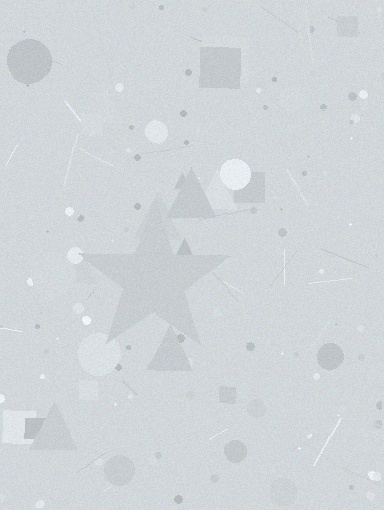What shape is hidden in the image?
A star is hidden in the image.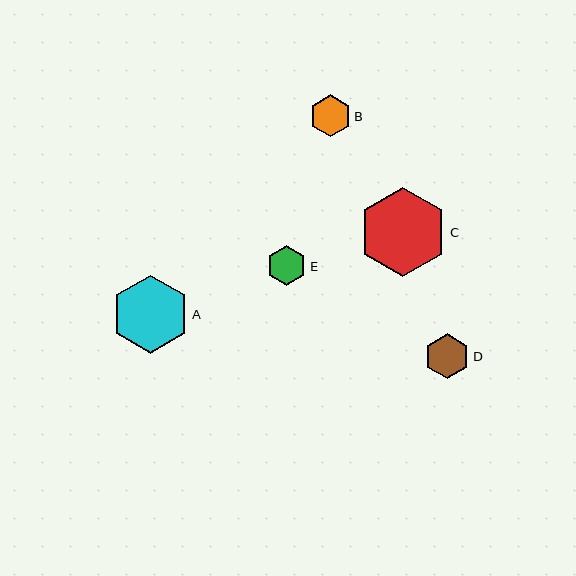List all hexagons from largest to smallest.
From largest to smallest: C, A, D, B, E.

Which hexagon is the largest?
Hexagon C is the largest with a size of approximately 89 pixels.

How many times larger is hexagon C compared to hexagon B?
Hexagon C is approximately 2.1 times the size of hexagon B.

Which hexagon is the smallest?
Hexagon E is the smallest with a size of approximately 39 pixels.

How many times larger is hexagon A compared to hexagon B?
Hexagon A is approximately 1.9 times the size of hexagon B.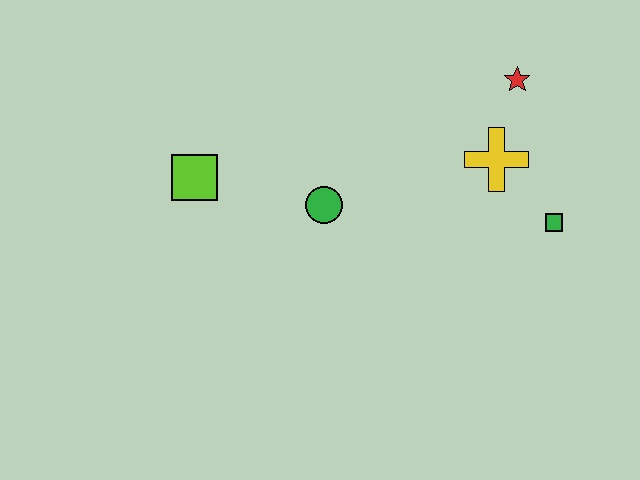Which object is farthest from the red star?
The lime square is farthest from the red star.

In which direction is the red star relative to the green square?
The red star is above the green square.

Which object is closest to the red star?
The yellow cross is closest to the red star.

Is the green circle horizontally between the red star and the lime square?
Yes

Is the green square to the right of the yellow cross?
Yes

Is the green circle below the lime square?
Yes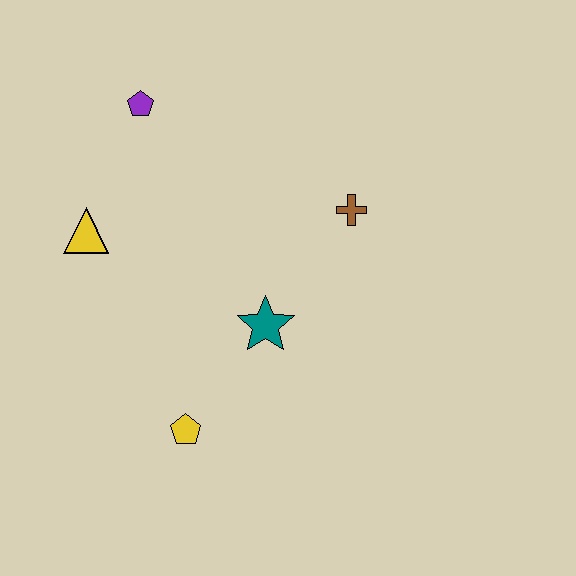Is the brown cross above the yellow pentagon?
Yes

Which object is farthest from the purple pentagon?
The yellow pentagon is farthest from the purple pentagon.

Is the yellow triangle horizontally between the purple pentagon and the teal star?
No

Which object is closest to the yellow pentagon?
The teal star is closest to the yellow pentagon.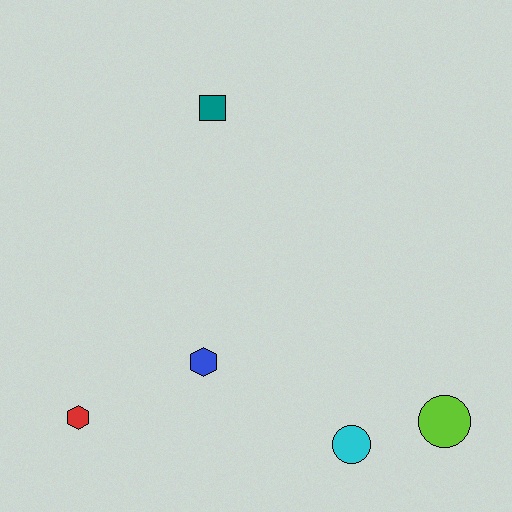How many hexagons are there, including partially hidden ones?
There are 2 hexagons.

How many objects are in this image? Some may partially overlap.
There are 5 objects.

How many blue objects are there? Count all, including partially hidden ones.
There is 1 blue object.